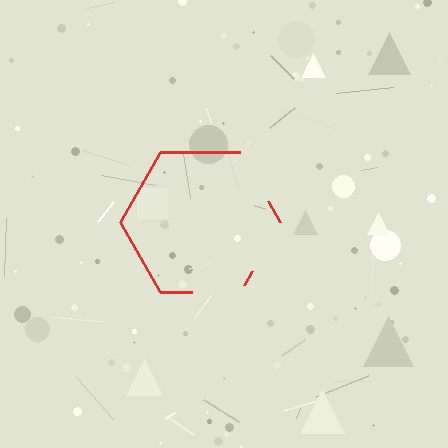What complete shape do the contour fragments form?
The contour fragments form a hexagon.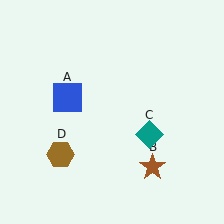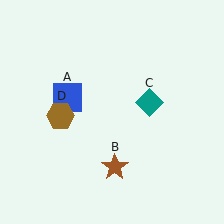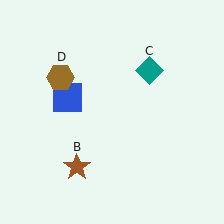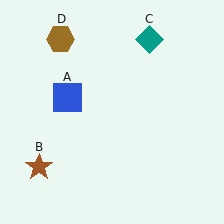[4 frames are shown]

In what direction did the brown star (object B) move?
The brown star (object B) moved left.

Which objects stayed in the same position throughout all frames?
Blue square (object A) remained stationary.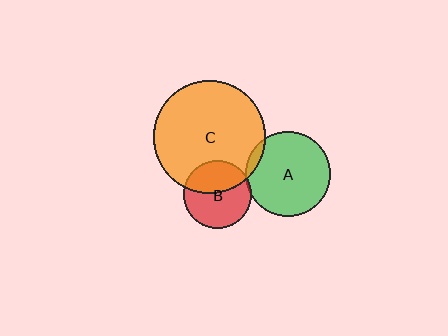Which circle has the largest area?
Circle C (orange).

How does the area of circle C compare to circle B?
Approximately 2.8 times.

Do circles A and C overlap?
Yes.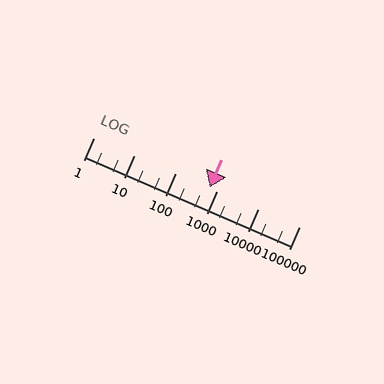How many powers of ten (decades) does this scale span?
The scale spans 5 decades, from 1 to 100000.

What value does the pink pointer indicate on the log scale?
The pointer indicates approximately 660.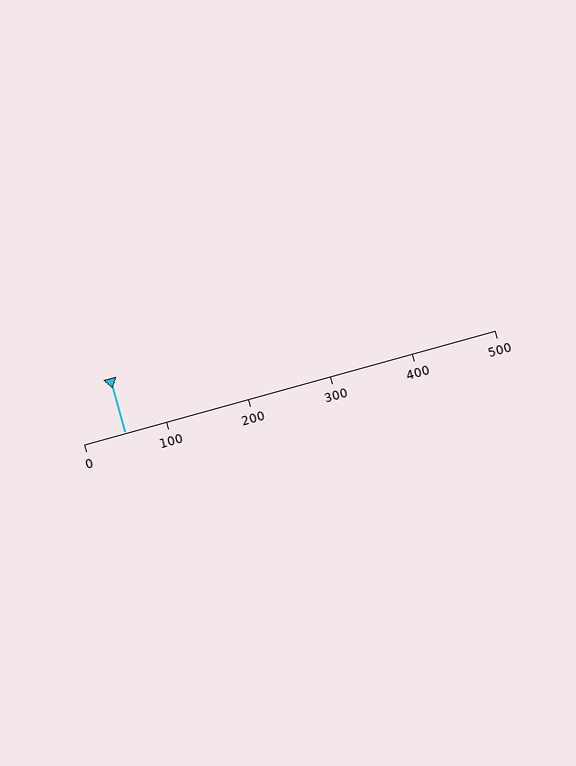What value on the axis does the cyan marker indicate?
The marker indicates approximately 50.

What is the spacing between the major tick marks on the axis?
The major ticks are spaced 100 apart.